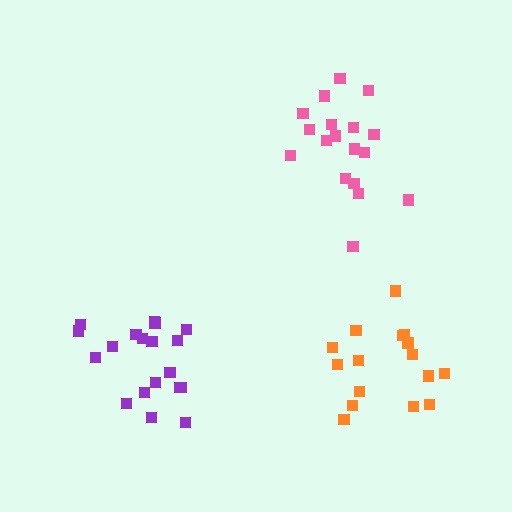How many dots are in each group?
Group 1: 19 dots, Group 2: 18 dots, Group 3: 16 dots (53 total).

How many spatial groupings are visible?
There are 3 spatial groupings.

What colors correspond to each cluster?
The clusters are colored: purple, pink, orange.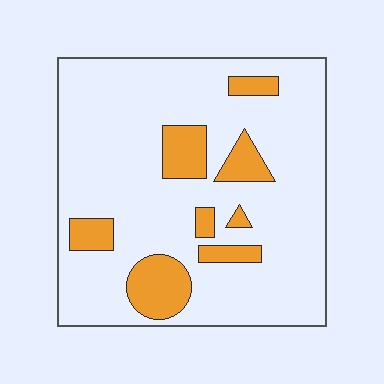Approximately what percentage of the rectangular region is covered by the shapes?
Approximately 15%.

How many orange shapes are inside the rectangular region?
8.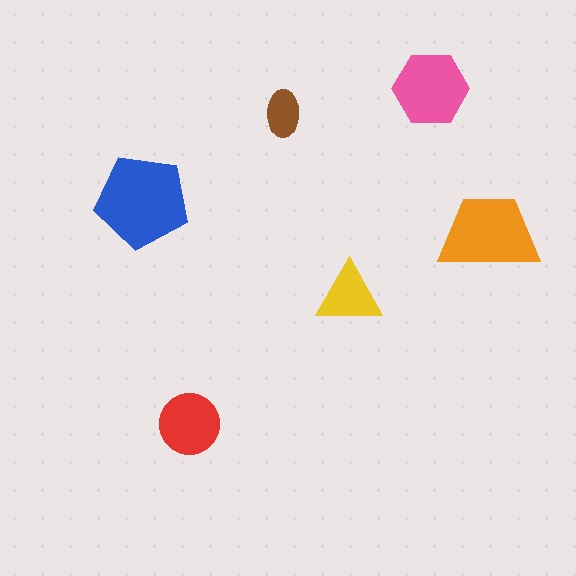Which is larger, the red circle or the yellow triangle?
The red circle.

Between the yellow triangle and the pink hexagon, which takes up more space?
The pink hexagon.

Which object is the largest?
The blue pentagon.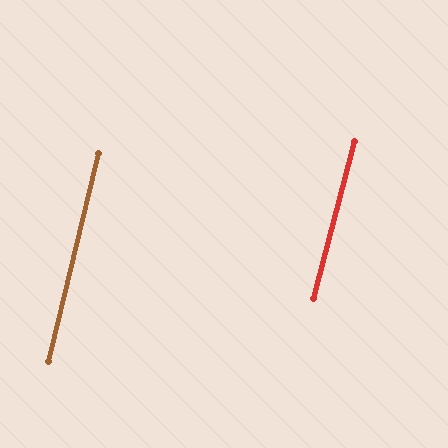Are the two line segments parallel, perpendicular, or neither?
Parallel — their directions differ by only 1.1°.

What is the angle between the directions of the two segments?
Approximately 1 degree.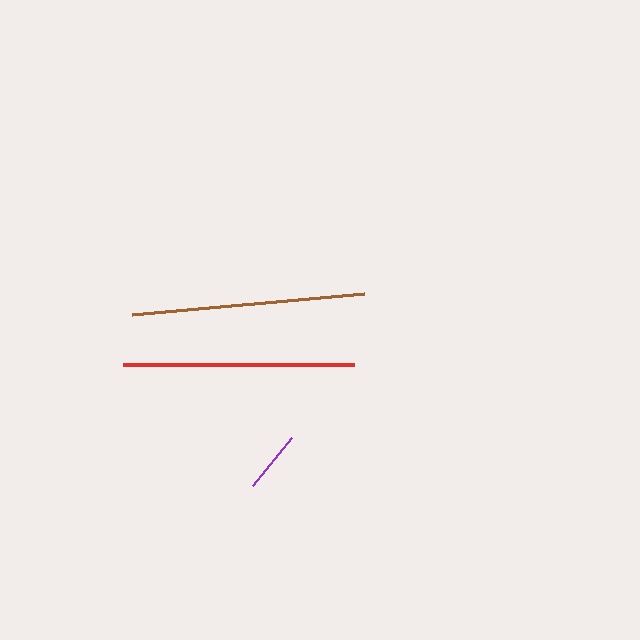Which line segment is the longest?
The brown line is the longest at approximately 234 pixels.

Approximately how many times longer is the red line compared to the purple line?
The red line is approximately 3.7 times the length of the purple line.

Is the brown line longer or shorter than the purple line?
The brown line is longer than the purple line.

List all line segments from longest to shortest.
From longest to shortest: brown, red, purple.